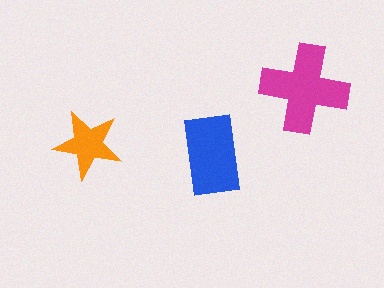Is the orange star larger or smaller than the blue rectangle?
Smaller.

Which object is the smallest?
The orange star.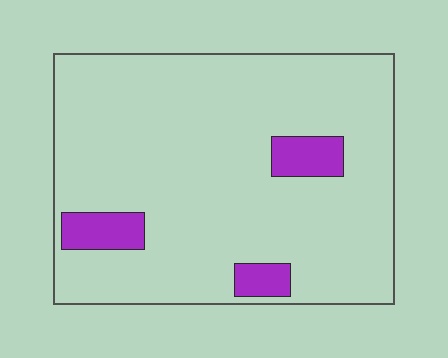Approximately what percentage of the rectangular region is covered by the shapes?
Approximately 10%.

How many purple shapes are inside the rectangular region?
3.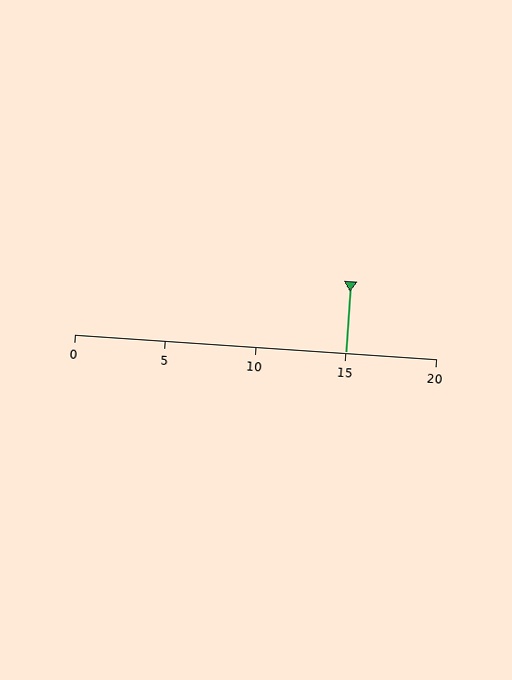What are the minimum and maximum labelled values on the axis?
The axis runs from 0 to 20.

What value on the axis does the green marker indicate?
The marker indicates approximately 15.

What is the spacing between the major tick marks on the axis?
The major ticks are spaced 5 apart.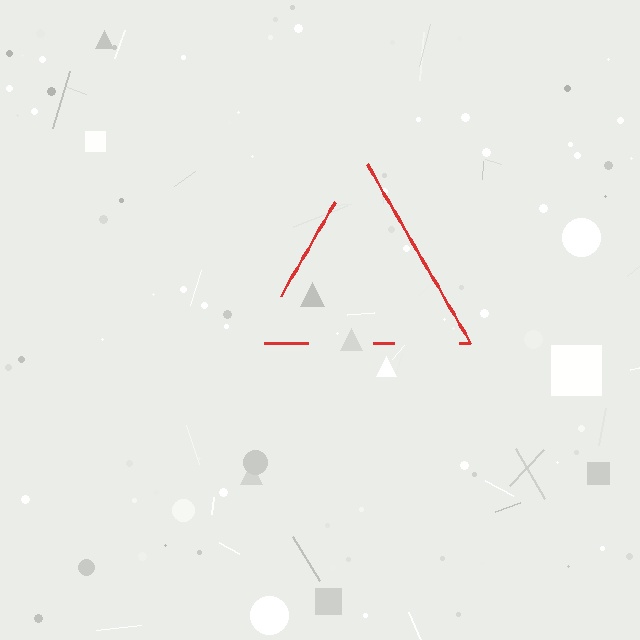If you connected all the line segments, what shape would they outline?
They would outline a triangle.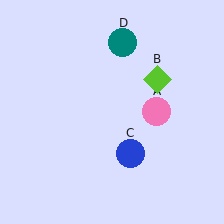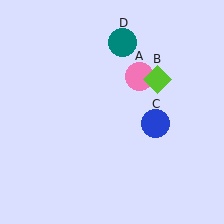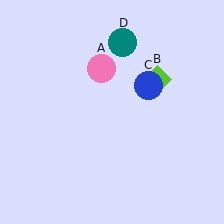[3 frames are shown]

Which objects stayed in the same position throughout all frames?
Lime diamond (object B) and teal circle (object D) remained stationary.